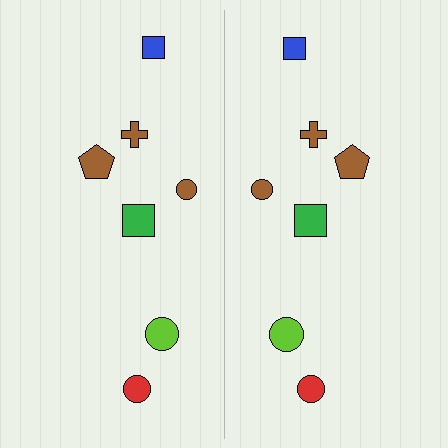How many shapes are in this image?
There are 14 shapes in this image.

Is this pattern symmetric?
Yes, this pattern has bilateral (reflection) symmetry.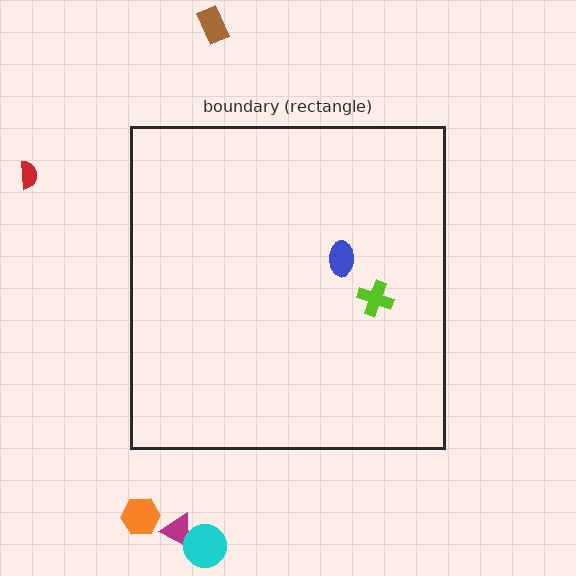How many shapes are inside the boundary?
2 inside, 5 outside.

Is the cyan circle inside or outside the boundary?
Outside.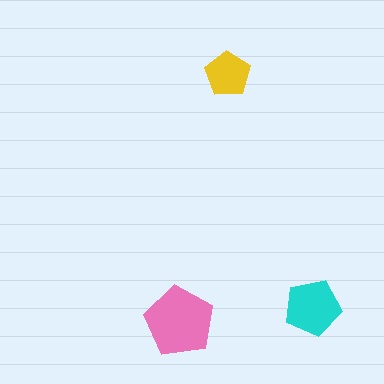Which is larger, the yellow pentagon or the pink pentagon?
The pink one.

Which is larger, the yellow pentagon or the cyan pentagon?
The cyan one.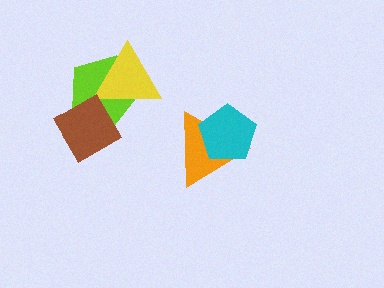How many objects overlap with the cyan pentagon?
1 object overlaps with the cyan pentagon.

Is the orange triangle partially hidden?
Yes, it is partially covered by another shape.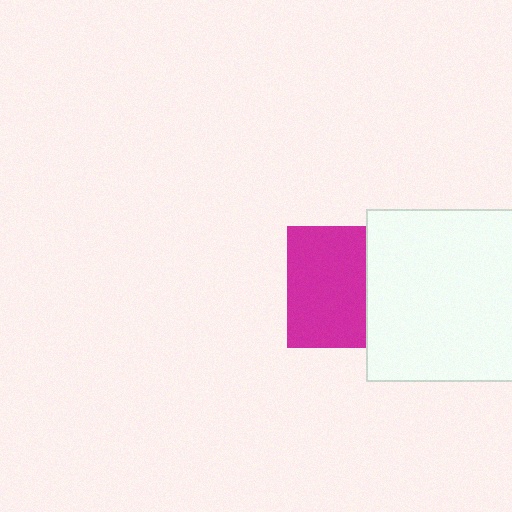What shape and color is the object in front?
The object in front is a white square.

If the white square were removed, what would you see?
You would see the complete magenta square.